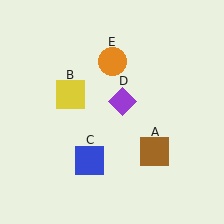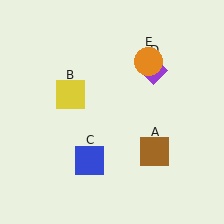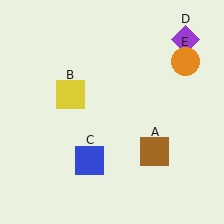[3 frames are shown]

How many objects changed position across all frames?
2 objects changed position: purple diamond (object D), orange circle (object E).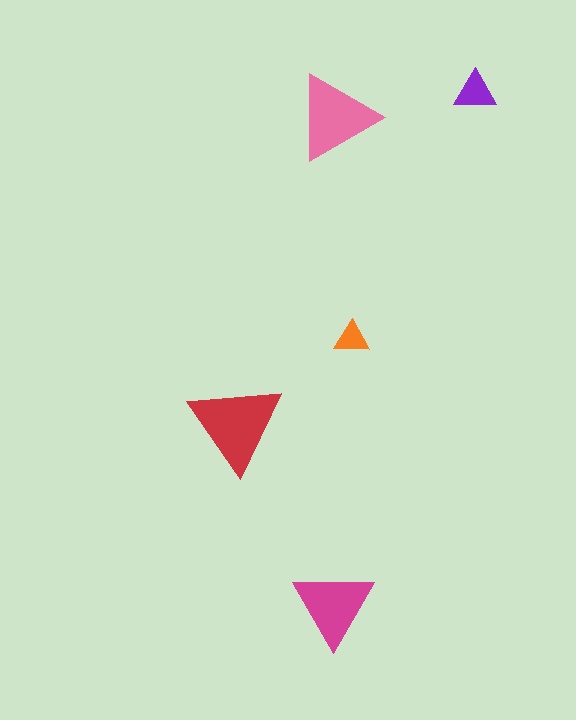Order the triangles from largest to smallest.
the red one, the pink one, the magenta one, the purple one, the orange one.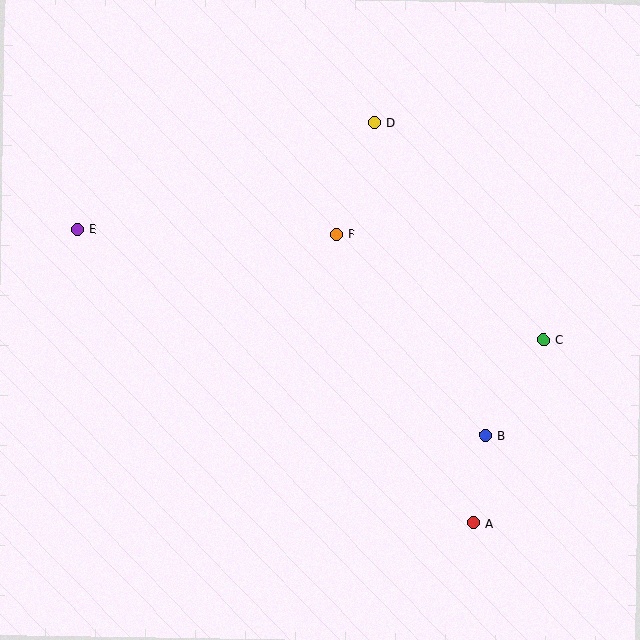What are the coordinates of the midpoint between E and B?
The midpoint between E and B is at (282, 332).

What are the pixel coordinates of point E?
Point E is at (78, 230).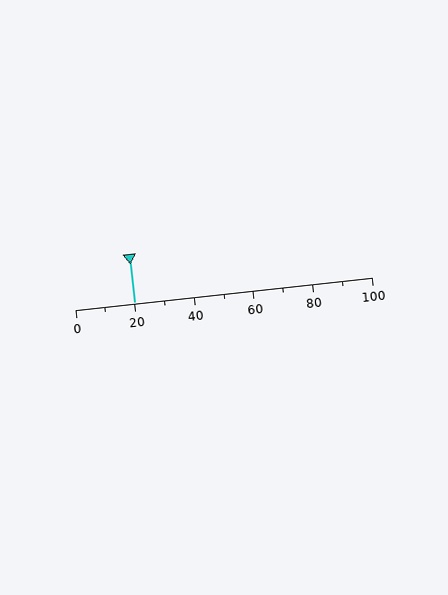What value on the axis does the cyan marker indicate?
The marker indicates approximately 20.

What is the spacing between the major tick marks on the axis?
The major ticks are spaced 20 apart.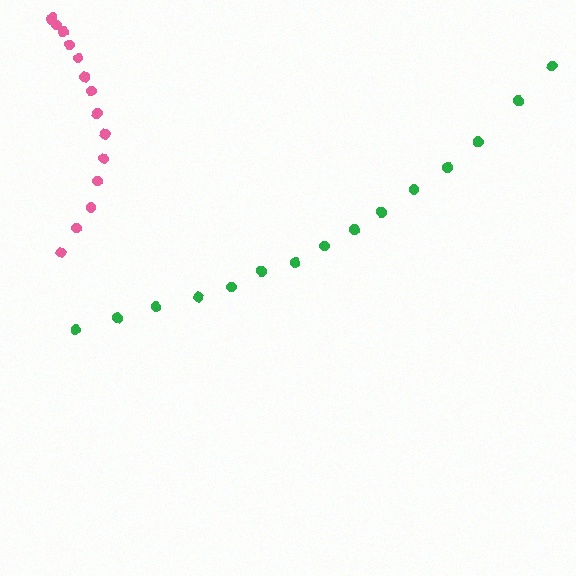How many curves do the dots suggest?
There are 2 distinct paths.